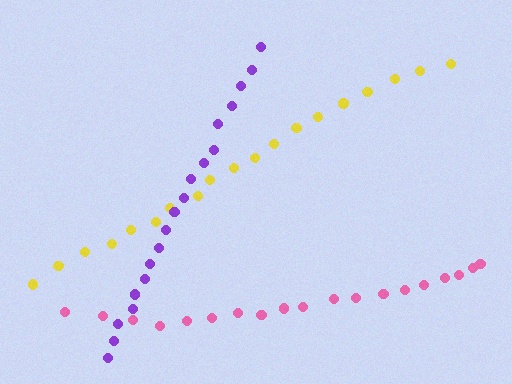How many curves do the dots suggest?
There are 3 distinct paths.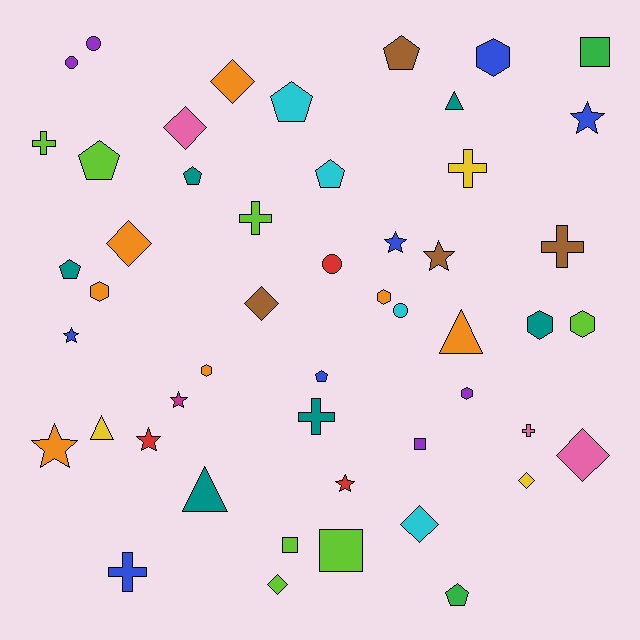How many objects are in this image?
There are 50 objects.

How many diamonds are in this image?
There are 8 diamonds.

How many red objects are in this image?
There are 3 red objects.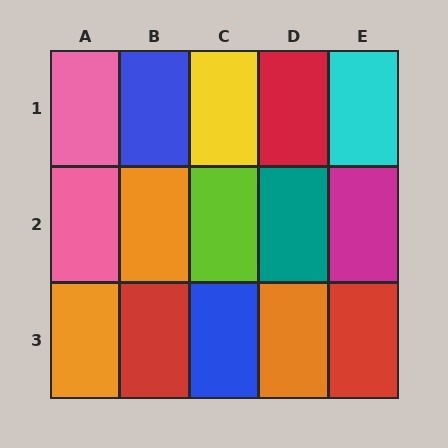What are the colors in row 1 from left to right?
Pink, blue, yellow, red, cyan.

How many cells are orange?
3 cells are orange.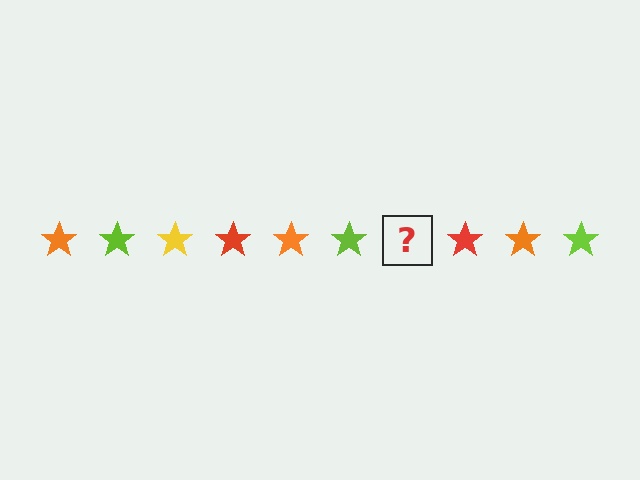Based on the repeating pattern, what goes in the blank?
The blank should be a yellow star.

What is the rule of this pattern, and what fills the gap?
The rule is that the pattern cycles through orange, lime, yellow, red stars. The gap should be filled with a yellow star.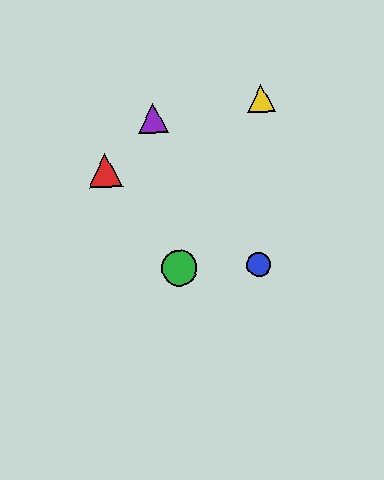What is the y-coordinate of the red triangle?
The red triangle is at y≈171.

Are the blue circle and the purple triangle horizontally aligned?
No, the blue circle is at y≈265 and the purple triangle is at y≈118.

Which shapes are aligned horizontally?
The blue circle, the green circle are aligned horizontally.